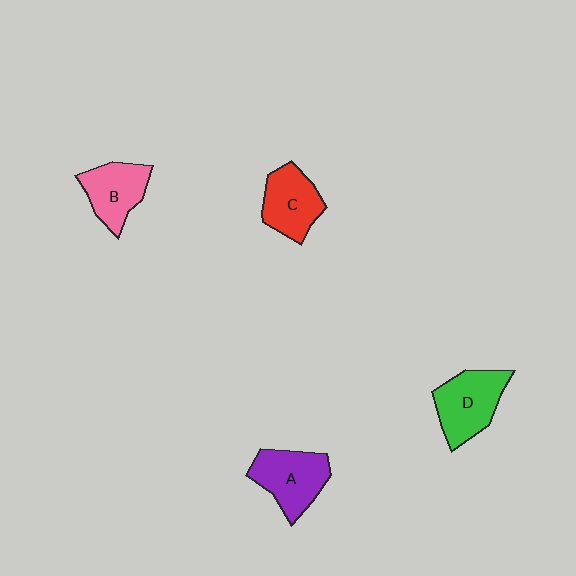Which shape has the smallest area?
Shape B (pink).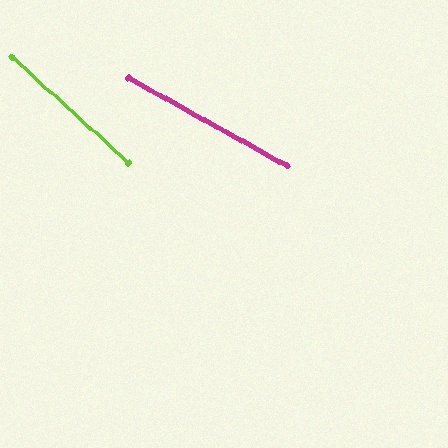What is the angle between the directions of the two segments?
Approximately 13 degrees.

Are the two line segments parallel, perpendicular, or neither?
Neither parallel nor perpendicular — they differ by about 13°.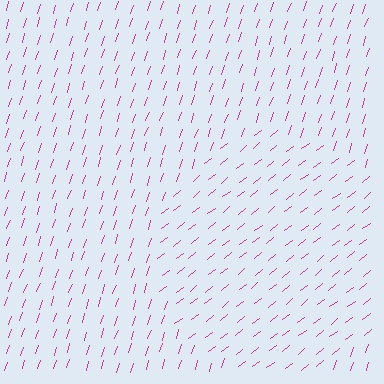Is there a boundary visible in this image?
Yes, there is a texture boundary formed by a change in line orientation.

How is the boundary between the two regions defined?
The boundary is defined purely by a change in line orientation (approximately 33 degrees difference). All lines are the same color and thickness.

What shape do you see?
I see a circle.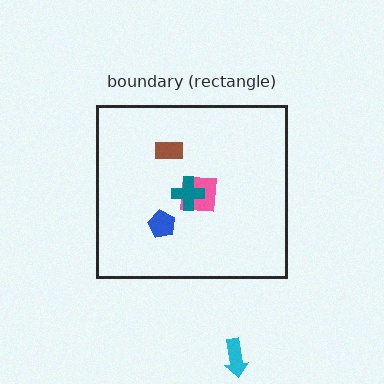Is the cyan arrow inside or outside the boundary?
Outside.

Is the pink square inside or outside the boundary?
Inside.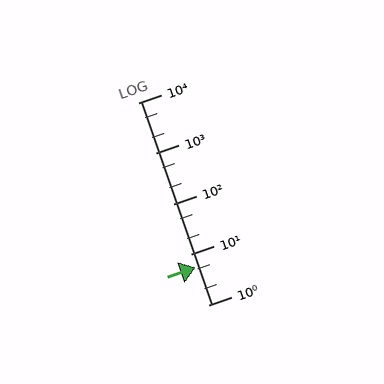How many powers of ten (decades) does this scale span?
The scale spans 4 decades, from 1 to 10000.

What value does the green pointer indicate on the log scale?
The pointer indicates approximately 5.4.